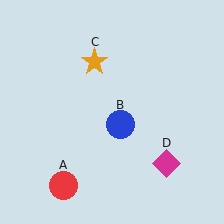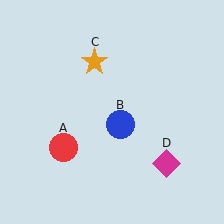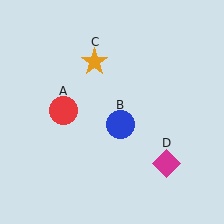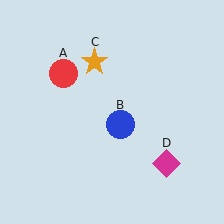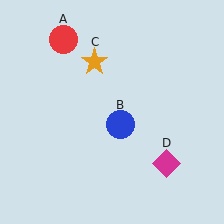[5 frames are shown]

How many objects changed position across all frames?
1 object changed position: red circle (object A).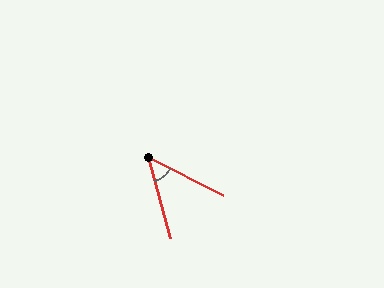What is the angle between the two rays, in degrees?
Approximately 48 degrees.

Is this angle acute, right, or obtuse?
It is acute.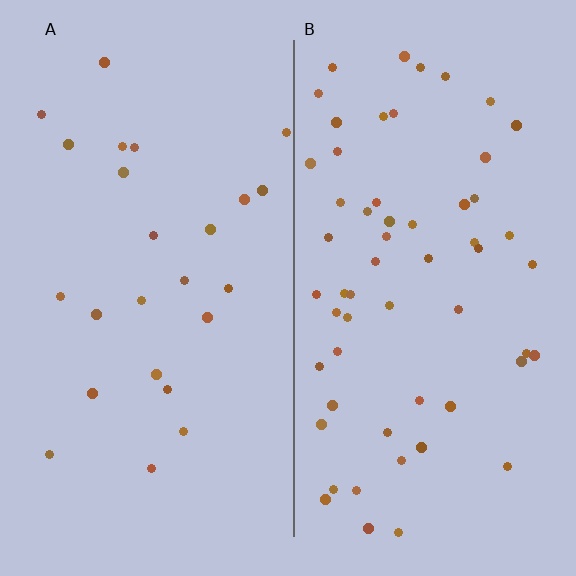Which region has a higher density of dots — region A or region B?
B (the right).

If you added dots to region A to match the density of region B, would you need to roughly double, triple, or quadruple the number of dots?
Approximately double.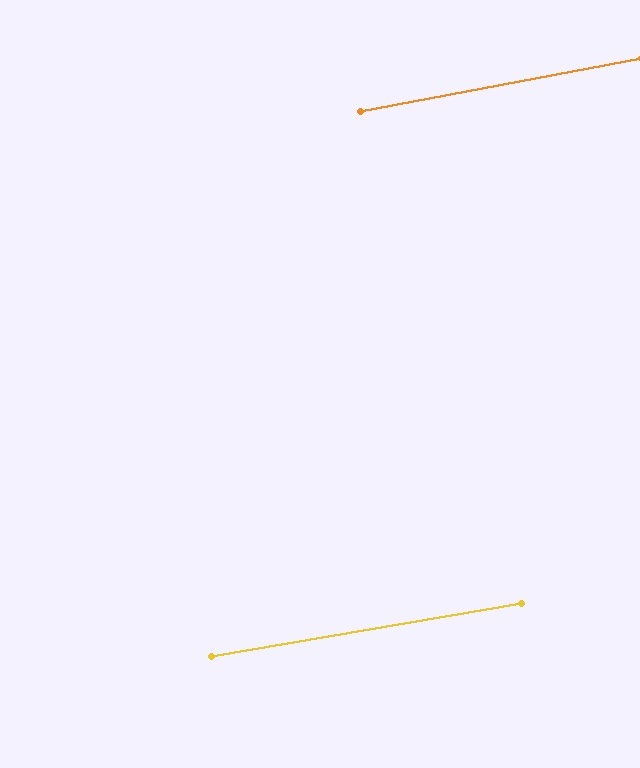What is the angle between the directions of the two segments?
Approximately 1 degree.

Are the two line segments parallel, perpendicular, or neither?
Parallel — their directions differ by only 0.9°.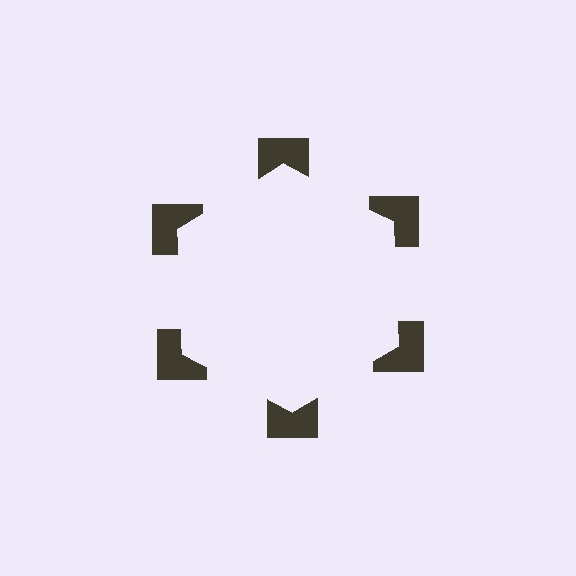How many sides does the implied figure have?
6 sides.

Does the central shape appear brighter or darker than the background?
It typically appears slightly brighter than the background, even though no actual brightness change is drawn.